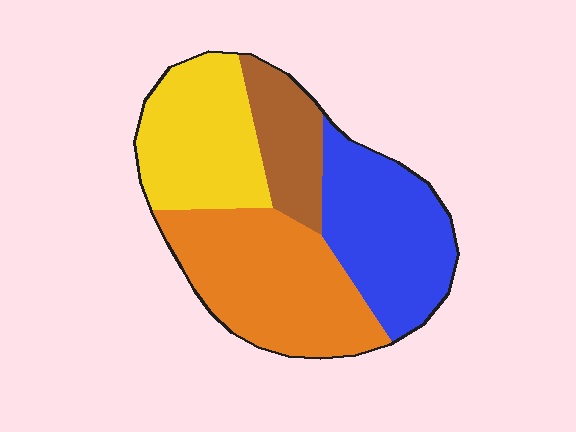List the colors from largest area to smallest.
From largest to smallest: orange, blue, yellow, brown.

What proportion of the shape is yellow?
Yellow takes up about one quarter (1/4) of the shape.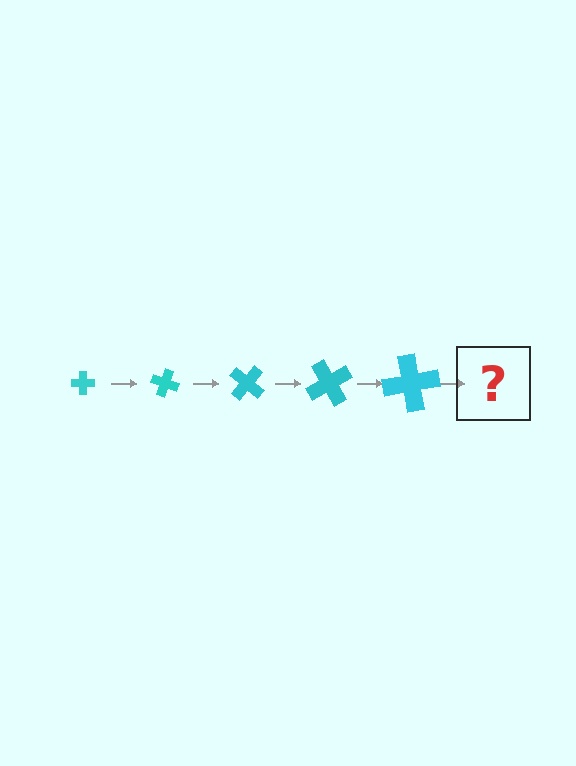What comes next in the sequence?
The next element should be a cross, larger than the previous one and rotated 100 degrees from the start.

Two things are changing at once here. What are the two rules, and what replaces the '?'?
The two rules are that the cross grows larger each step and it rotates 20 degrees each step. The '?' should be a cross, larger than the previous one and rotated 100 degrees from the start.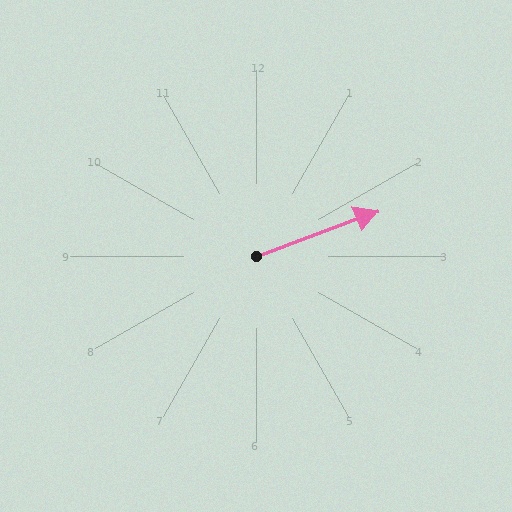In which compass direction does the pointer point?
East.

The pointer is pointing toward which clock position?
Roughly 2 o'clock.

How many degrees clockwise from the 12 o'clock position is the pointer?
Approximately 70 degrees.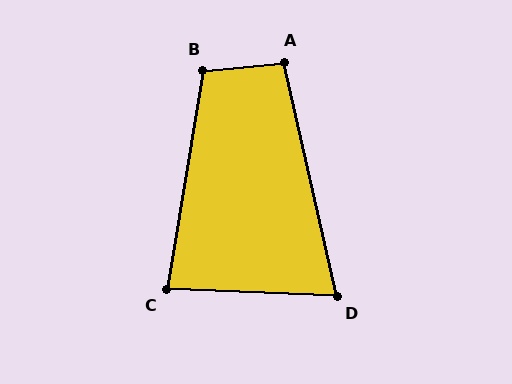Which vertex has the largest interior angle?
B, at approximately 105 degrees.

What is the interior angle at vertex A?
Approximately 97 degrees (obtuse).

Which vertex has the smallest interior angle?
D, at approximately 75 degrees.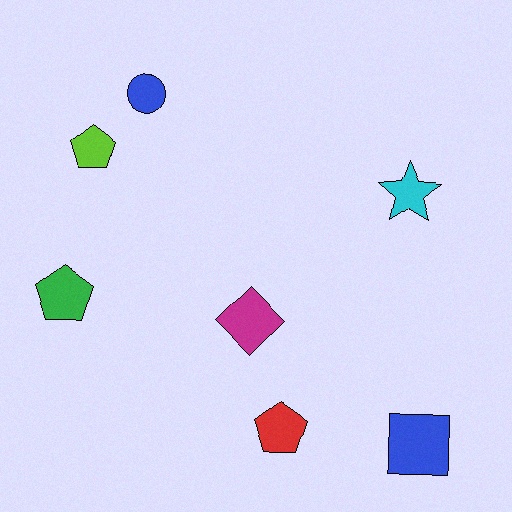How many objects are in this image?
There are 7 objects.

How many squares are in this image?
There is 1 square.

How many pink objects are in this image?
There are no pink objects.